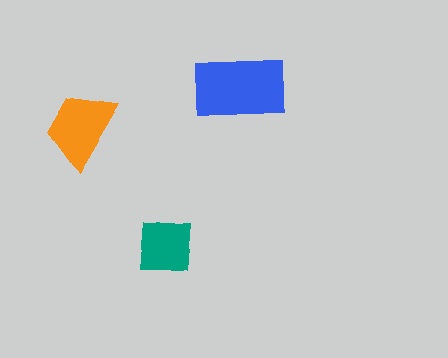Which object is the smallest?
The teal square.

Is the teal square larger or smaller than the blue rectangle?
Smaller.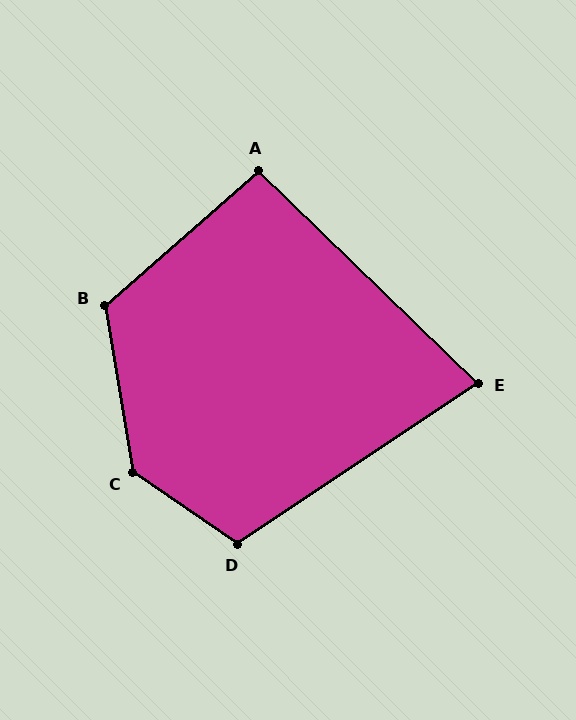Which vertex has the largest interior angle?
C, at approximately 134 degrees.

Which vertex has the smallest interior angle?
E, at approximately 78 degrees.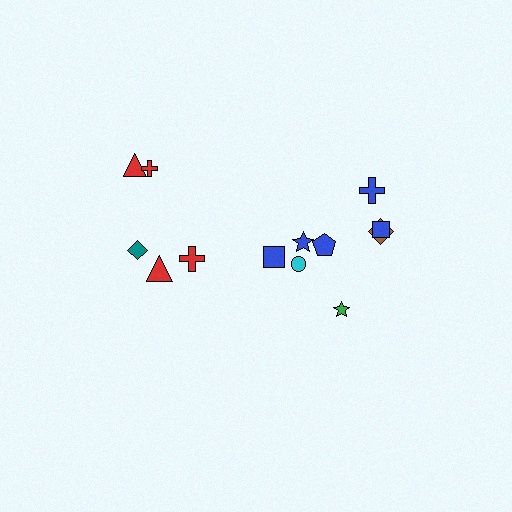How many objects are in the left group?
There are 5 objects.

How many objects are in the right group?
There are 8 objects.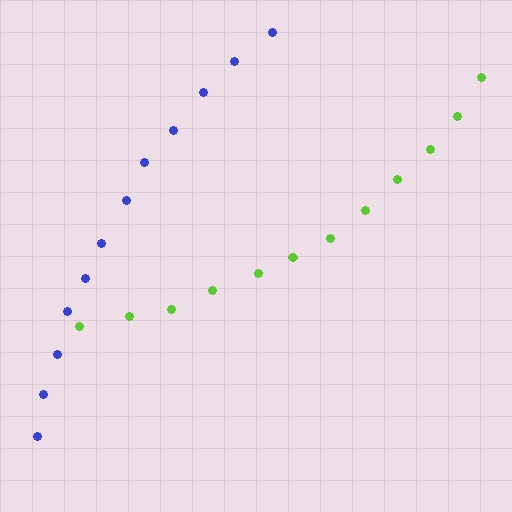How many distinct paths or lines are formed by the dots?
There are 2 distinct paths.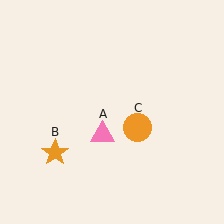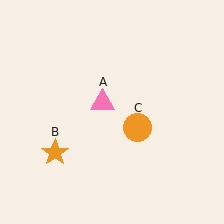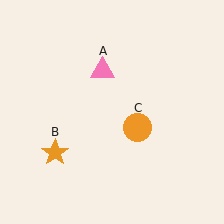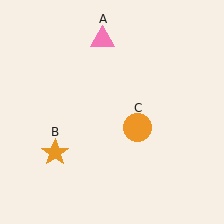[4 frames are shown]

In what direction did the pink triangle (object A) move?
The pink triangle (object A) moved up.